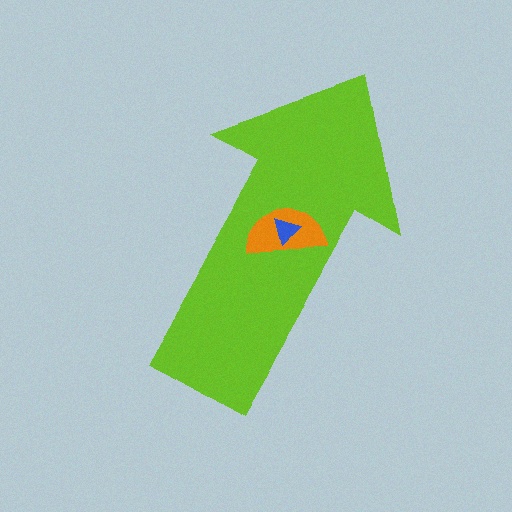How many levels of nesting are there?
3.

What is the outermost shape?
The lime arrow.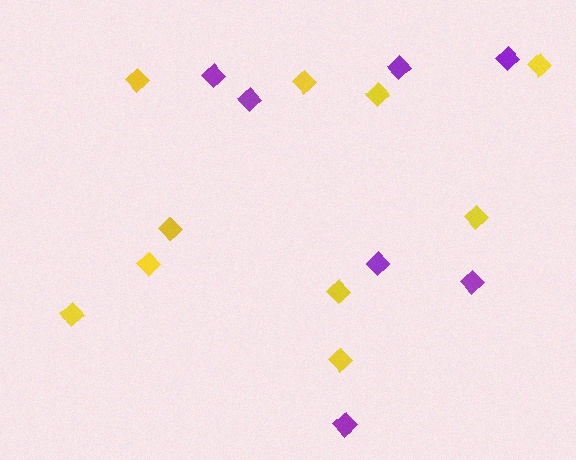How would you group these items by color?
There are 2 groups: one group of purple diamonds (7) and one group of yellow diamonds (10).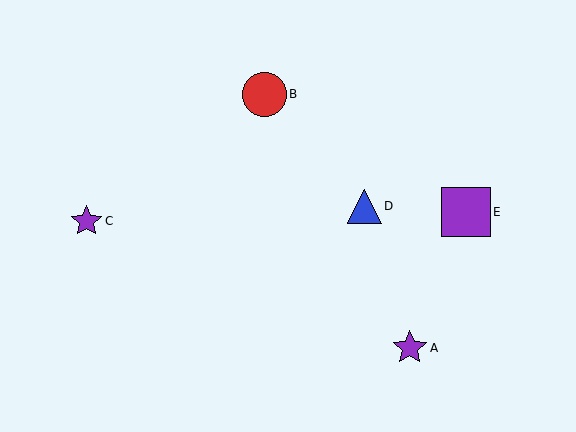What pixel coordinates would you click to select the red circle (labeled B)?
Click at (264, 94) to select the red circle B.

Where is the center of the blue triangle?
The center of the blue triangle is at (364, 206).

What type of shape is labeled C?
Shape C is a purple star.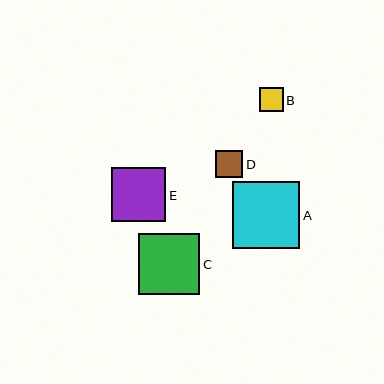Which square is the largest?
Square A is the largest with a size of approximately 68 pixels.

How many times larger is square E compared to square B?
Square E is approximately 2.2 times the size of square B.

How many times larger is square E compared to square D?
Square E is approximately 2.0 times the size of square D.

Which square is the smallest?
Square B is the smallest with a size of approximately 24 pixels.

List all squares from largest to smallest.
From largest to smallest: A, C, E, D, B.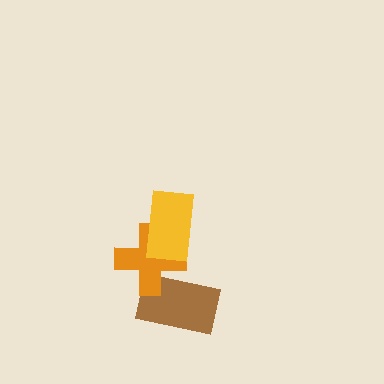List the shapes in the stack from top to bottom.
From top to bottom: the yellow rectangle, the orange cross, the brown rectangle.